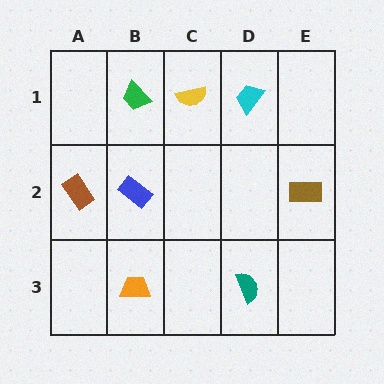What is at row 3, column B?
An orange trapezoid.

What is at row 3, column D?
A teal semicircle.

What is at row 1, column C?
A yellow semicircle.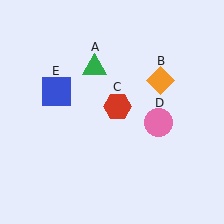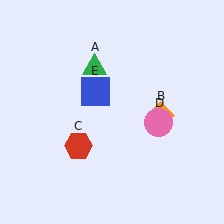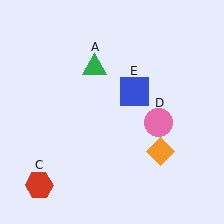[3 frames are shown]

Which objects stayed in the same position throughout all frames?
Green triangle (object A) and pink circle (object D) remained stationary.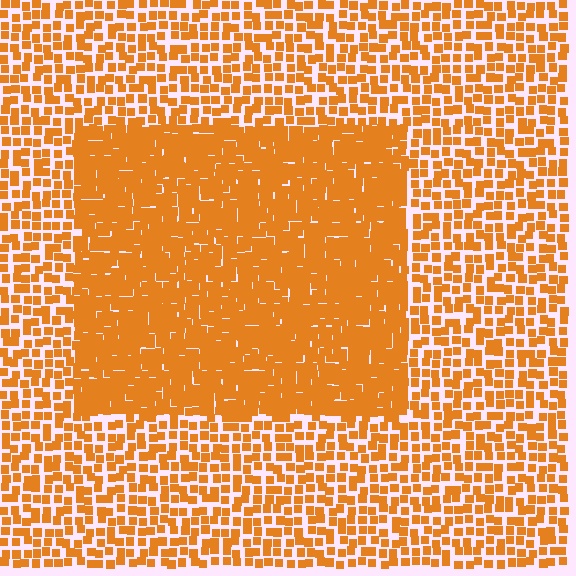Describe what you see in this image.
The image contains small orange elements arranged at two different densities. A rectangle-shaped region is visible where the elements are more densely packed than the surrounding area.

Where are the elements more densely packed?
The elements are more densely packed inside the rectangle boundary.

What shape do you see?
I see a rectangle.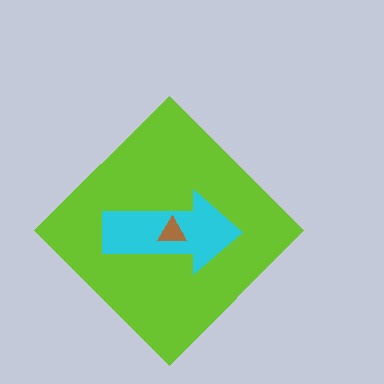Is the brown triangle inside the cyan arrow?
Yes.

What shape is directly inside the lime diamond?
The cyan arrow.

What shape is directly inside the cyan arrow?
The brown triangle.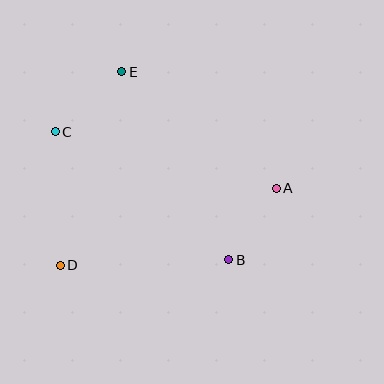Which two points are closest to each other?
Points A and B are closest to each other.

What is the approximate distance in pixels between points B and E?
The distance between B and E is approximately 216 pixels.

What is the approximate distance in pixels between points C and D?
The distance between C and D is approximately 133 pixels.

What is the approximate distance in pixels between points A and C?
The distance between A and C is approximately 228 pixels.